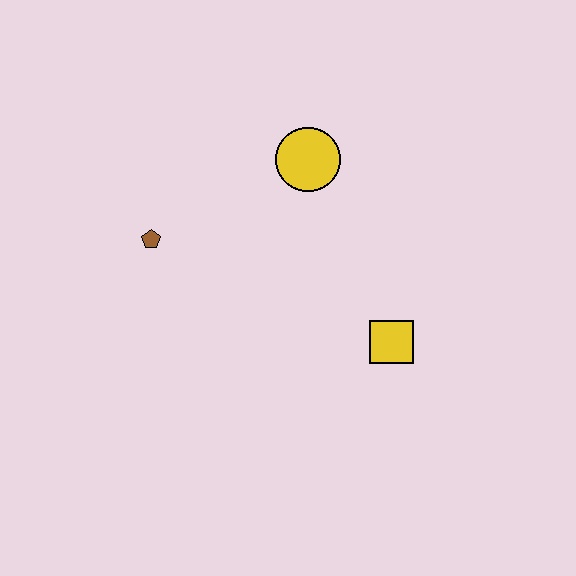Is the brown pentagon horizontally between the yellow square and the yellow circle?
No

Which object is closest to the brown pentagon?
The yellow circle is closest to the brown pentagon.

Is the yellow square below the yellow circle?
Yes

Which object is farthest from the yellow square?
The brown pentagon is farthest from the yellow square.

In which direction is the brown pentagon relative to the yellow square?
The brown pentagon is to the left of the yellow square.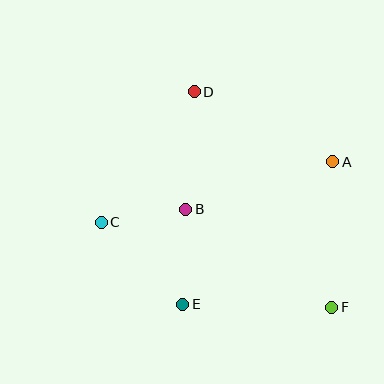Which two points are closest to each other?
Points B and C are closest to each other.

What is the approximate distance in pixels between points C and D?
The distance between C and D is approximately 160 pixels.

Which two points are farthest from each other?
Points D and F are farthest from each other.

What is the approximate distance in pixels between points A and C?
The distance between A and C is approximately 239 pixels.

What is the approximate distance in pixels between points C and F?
The distance between C and F is approximately 246 pixels.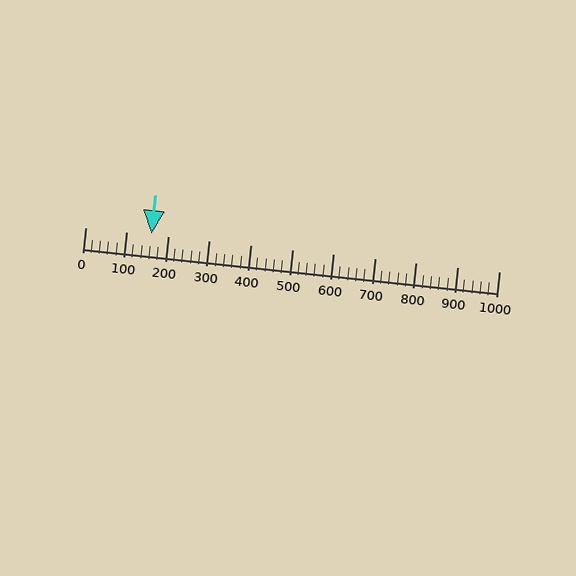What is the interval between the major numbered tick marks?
The major tick marks are spaced 100 units apart.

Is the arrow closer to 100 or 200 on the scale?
The arrow is closer to 200.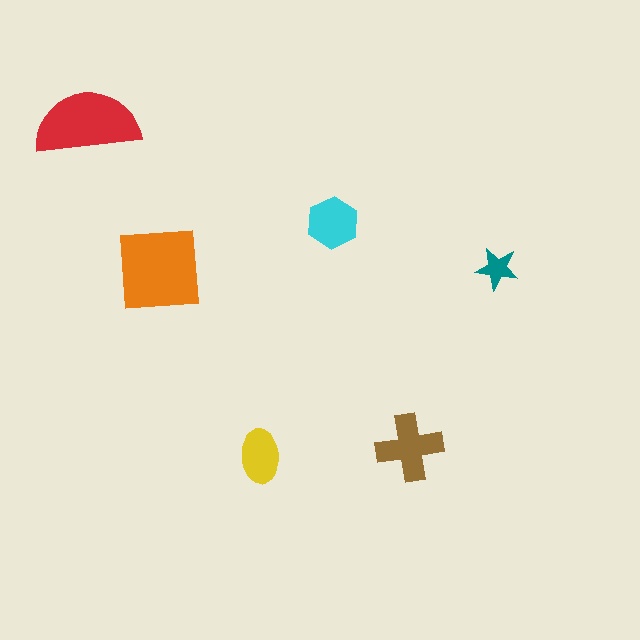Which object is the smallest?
The teal star.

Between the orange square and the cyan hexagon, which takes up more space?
The orange square.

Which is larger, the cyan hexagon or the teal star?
The cyan hexagon.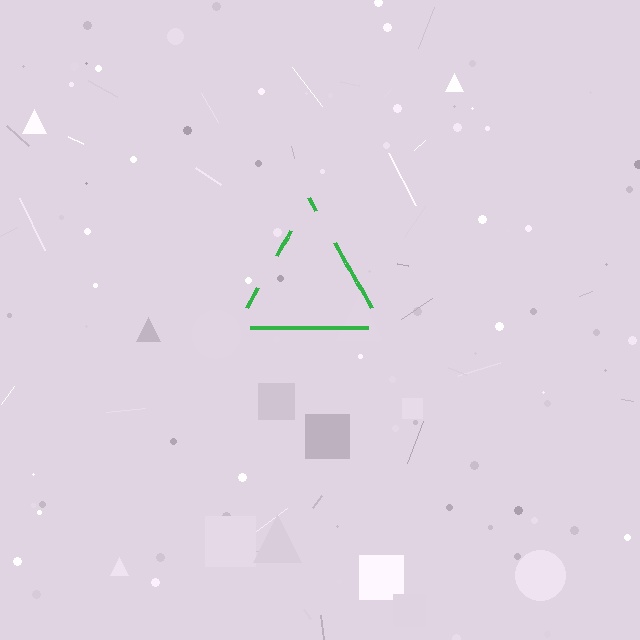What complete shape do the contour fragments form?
The contour fragments form a triangle.